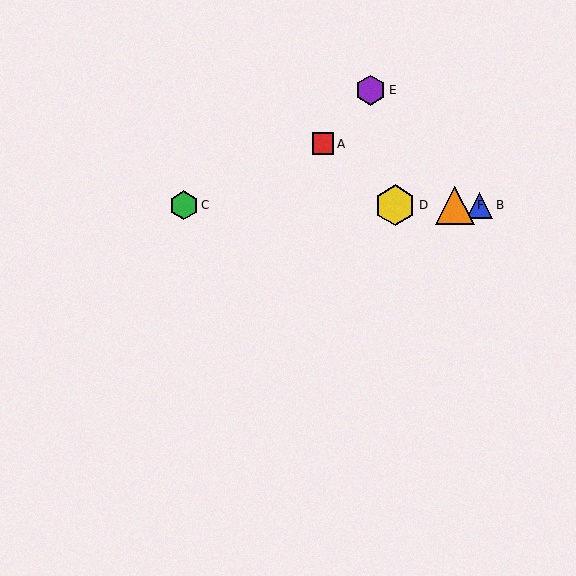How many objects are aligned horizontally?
4 objects (B, C, D, F) are aligned horizontally.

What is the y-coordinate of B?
Object B is at y≈205.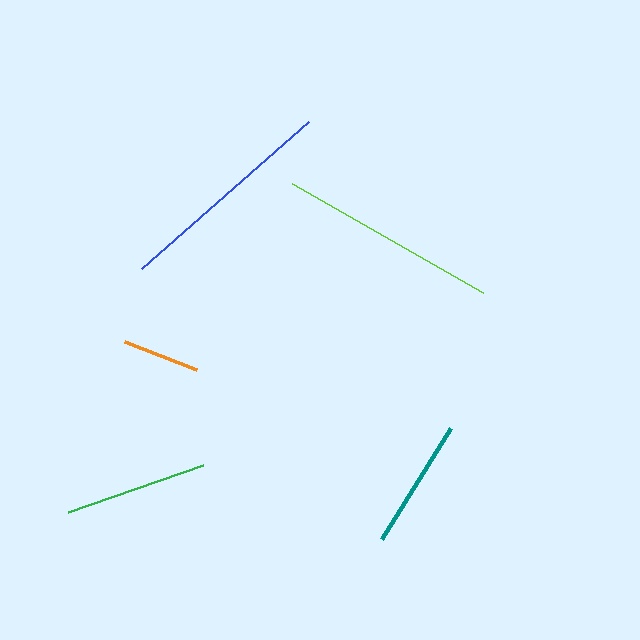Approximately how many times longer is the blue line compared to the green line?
The blue line is approximately 1.5 times the length of the green line.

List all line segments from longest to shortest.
From longest to shortest: blue, lime, green, teal, orange.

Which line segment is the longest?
The blue line is the longest at approximately 223 pixels.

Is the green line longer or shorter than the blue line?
The blue line is longer than the green line.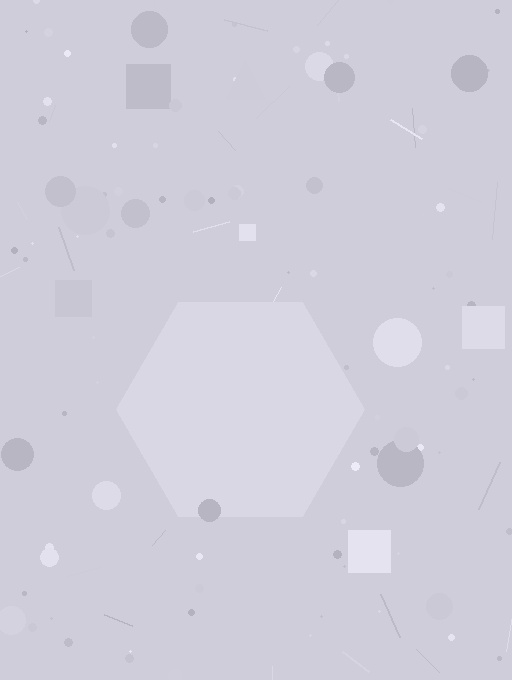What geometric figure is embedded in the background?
A hexagon is embedded in the background.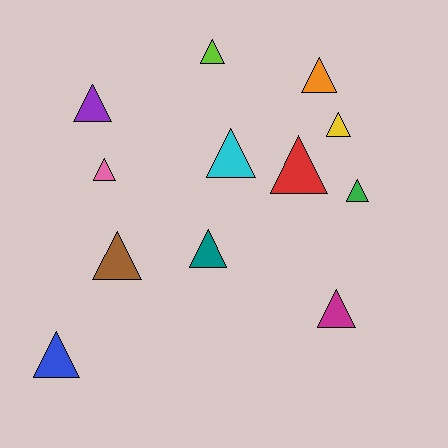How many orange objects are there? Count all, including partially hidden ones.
There is 1 orange object.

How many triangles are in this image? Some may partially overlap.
There are 12 triangles.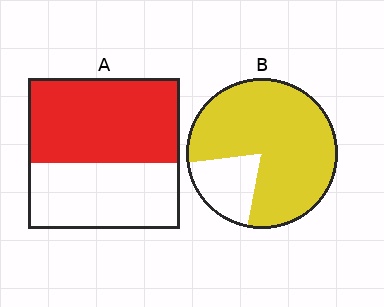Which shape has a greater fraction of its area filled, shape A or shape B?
Shape B.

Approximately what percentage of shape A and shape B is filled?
A is approximately 55% and B is approximately 80%.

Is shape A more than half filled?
Yes.